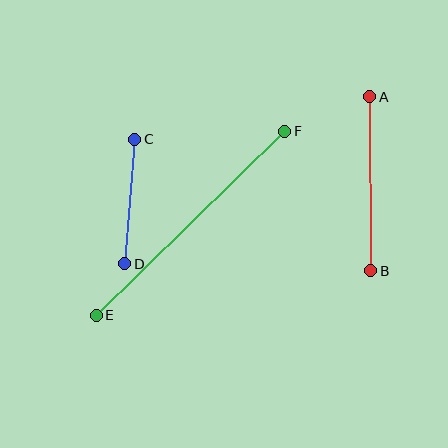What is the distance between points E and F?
The distance is approximately 263 pixels.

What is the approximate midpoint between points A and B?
The midpoint is at approximately (370, 184) pixels.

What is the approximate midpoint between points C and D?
The midpoint is at approximately (130, 202) pixels.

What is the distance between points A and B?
The distance is approximately 174 pixels.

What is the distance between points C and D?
The distance is approximately 125 pixels.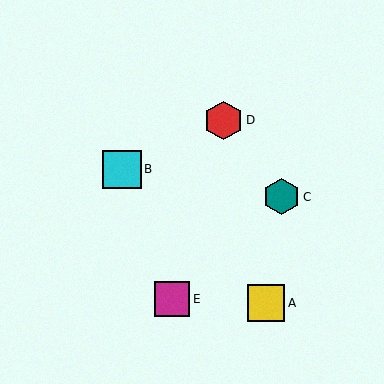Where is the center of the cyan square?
The center of the cyan square is at (122, 169).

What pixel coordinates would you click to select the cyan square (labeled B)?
Click at (122, 169) to select the cyan square B.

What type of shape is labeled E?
Shape E is a magenta square.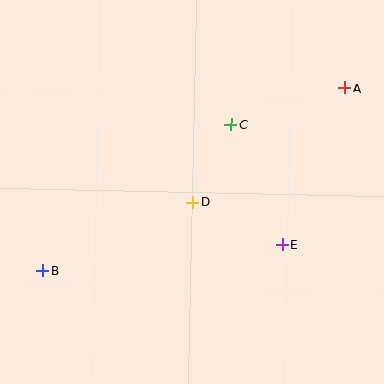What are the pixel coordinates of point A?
Point A is at (345, 88).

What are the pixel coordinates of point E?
Point E is at (282, 245).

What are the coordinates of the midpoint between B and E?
The midpoint between B and E is at (163, 258).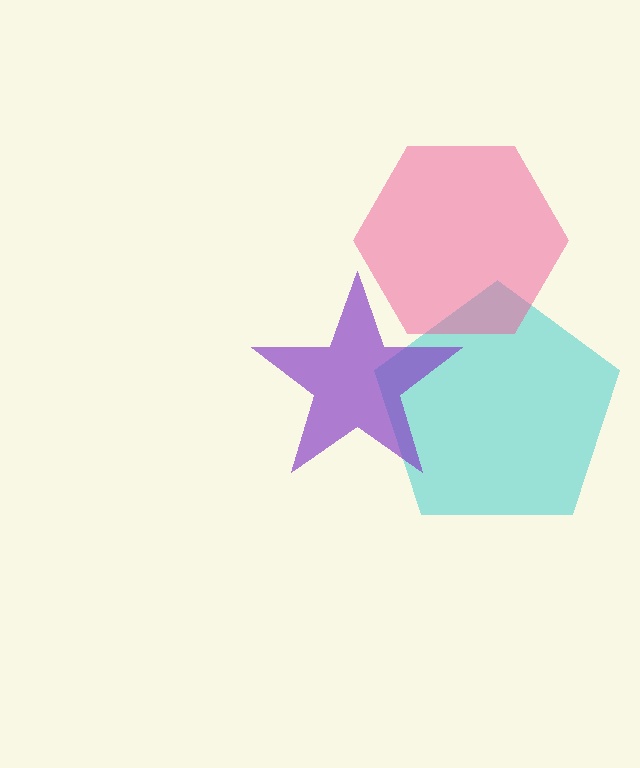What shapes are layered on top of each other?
The layered shapes are: a cyan pentagon, a pink hexagon, a purple star.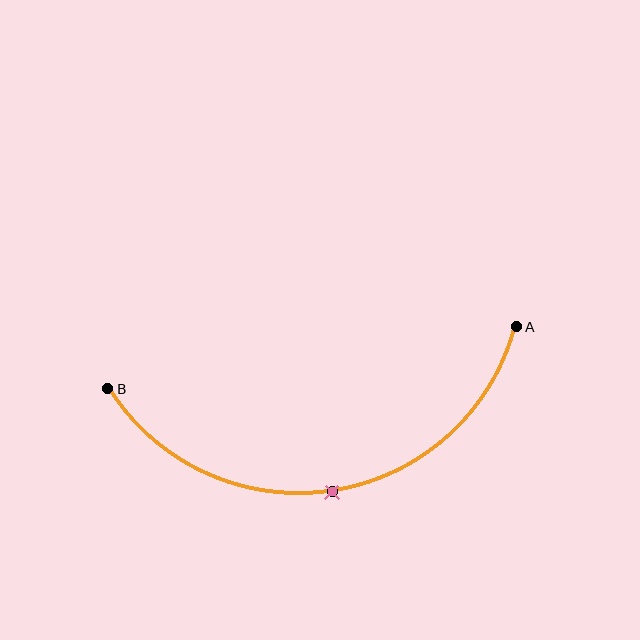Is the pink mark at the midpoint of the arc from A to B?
Yes. The pink mark lies on the arc at equal arc-length from both A and B — it is the arc midpoint.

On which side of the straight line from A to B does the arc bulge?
The arc bulges below the straight line connecting A and B.